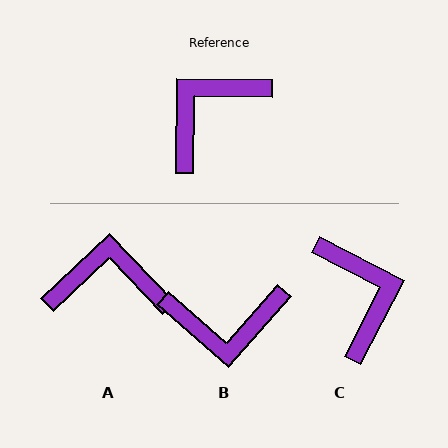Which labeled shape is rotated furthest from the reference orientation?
B, about 139 degrees away.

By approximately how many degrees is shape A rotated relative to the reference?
Approximately 46 degrees clockwise.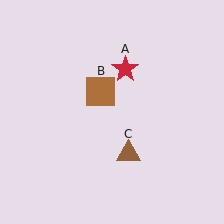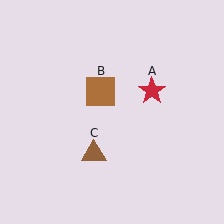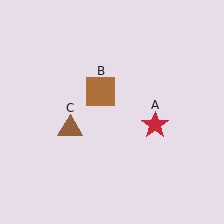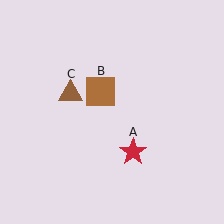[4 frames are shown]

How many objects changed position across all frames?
2 objects changed position: red star (object A), brown triangle (object C).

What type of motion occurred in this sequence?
The red star (object A), brown triangle (object C) rotated clockwise around the center of the scene.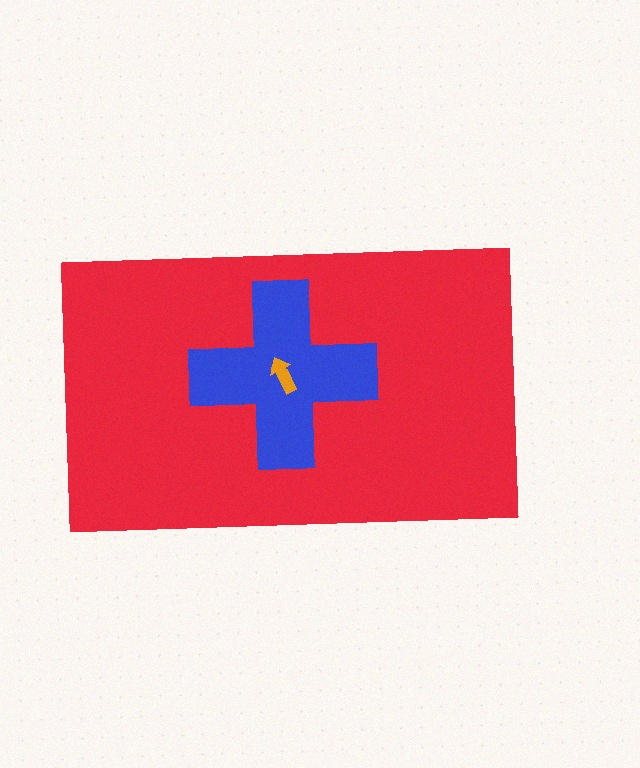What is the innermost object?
The orange arrow.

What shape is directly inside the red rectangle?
The blue cross.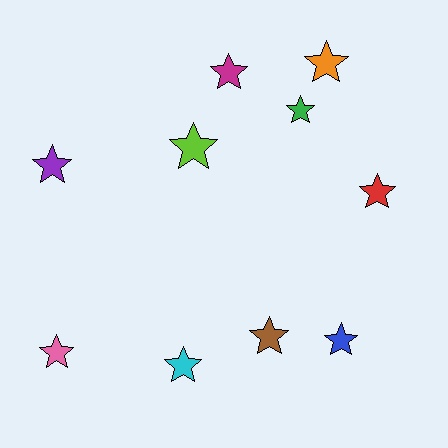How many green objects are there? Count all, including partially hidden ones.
There is 1 green object.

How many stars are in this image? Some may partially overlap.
There are 10 stars.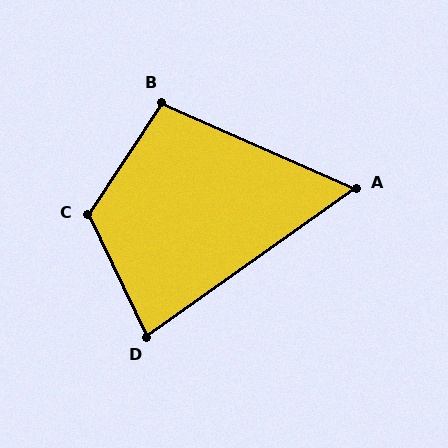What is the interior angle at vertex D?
Approximately 80 degrees (acute).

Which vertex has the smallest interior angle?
A, at approximately 59 degrees.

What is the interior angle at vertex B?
Approximately 100 degrees (obtuse).